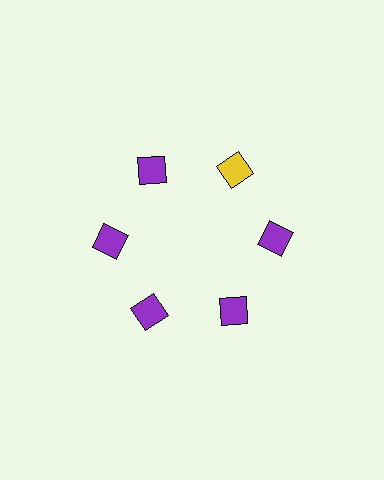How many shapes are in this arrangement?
There are 6 shapes arranged in a ring pattern.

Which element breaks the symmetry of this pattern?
The yellow diamond at roughly the 1 o'clock position breaks the symmetry. All other shapes are purple diamonds.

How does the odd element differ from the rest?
It has a different color: yellow instead of purple.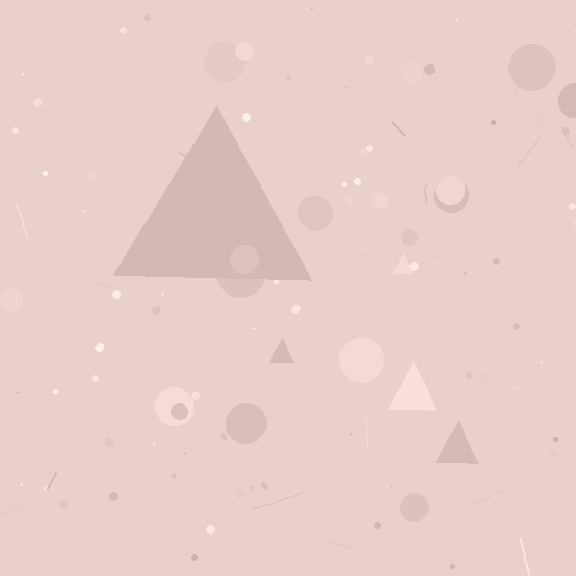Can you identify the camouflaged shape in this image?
The camouflaged shape is a triangle.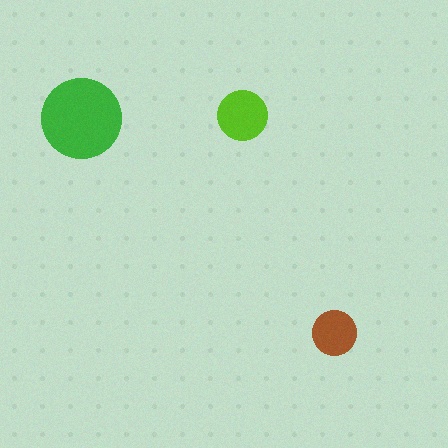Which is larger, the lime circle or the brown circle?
The lime one.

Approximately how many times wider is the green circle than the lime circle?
About 1.5 times wider.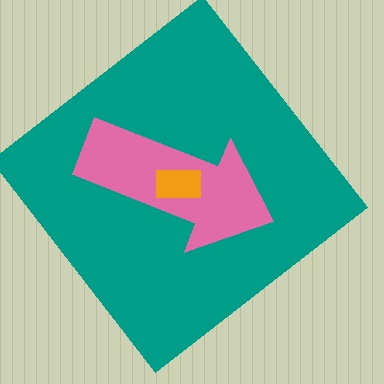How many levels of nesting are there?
3.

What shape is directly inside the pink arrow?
The orange rectangle.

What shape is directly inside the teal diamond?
The pink arrow.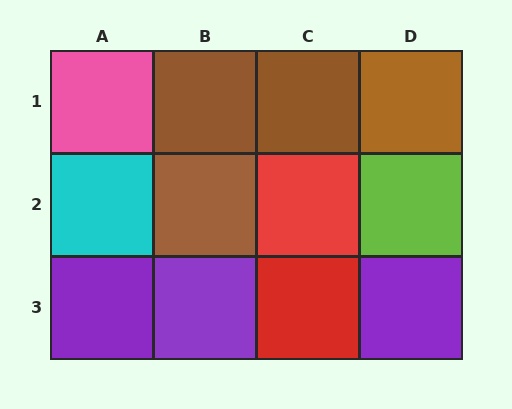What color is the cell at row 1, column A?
Pink.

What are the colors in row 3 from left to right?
Purple, purple, red, purple.